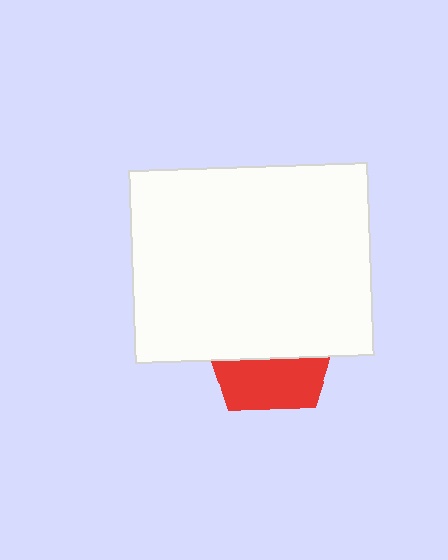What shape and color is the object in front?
The object in front is a white rectangle.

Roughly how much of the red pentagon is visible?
A small part of it is visible (roughly 39%).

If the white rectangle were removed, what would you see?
You would see the complete red pentagon.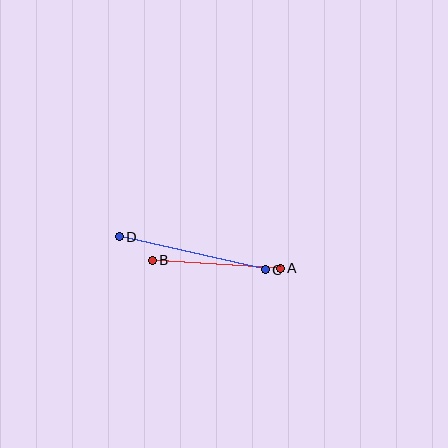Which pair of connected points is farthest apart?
Points C and D are farthest apart.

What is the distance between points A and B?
The distance is approximately 128 pixels.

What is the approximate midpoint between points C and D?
The midpoint is at approximately (192, 253) pixels.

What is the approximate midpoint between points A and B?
The midpoint is at approximately (216, 264) pixels.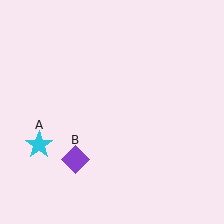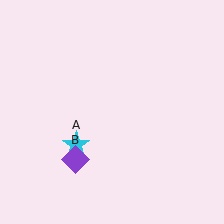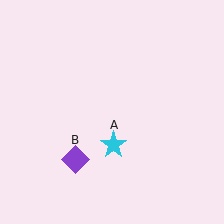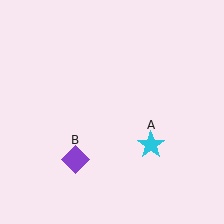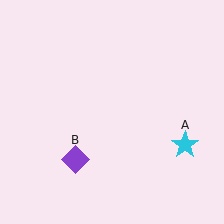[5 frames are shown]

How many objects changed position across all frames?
1 object changed position: cyan star (object A).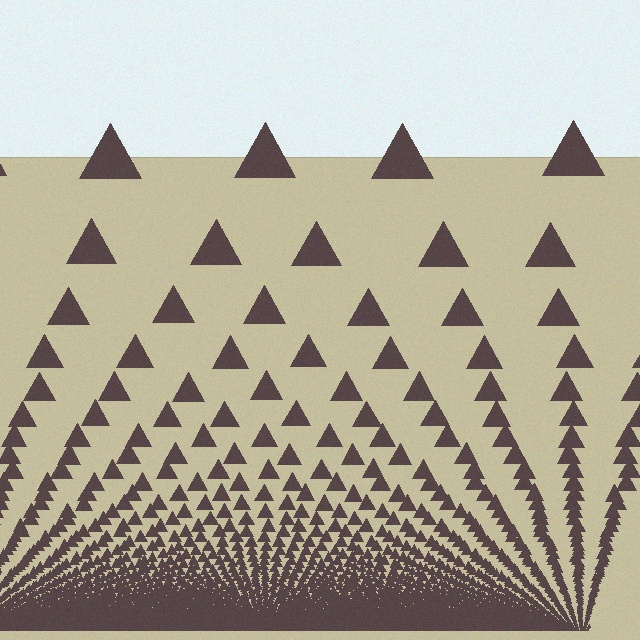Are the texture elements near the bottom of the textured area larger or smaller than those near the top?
Smaller. The gradient is inverted — elements near the bottom are smaller and denser.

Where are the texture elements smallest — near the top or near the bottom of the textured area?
Near the bottom.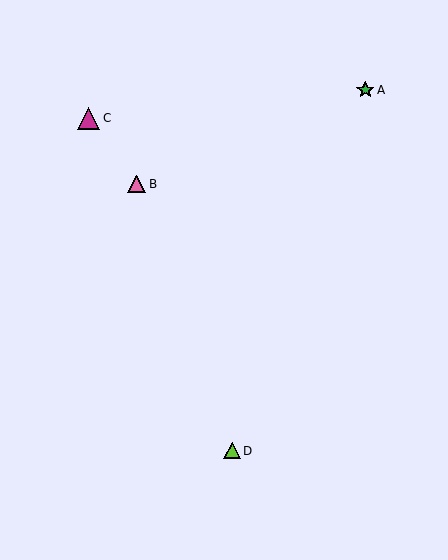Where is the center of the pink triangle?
The center of the pink triangle is at (137, 184).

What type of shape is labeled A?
Shape A is a green star.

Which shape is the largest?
The magenta triangle (labeled C) is the largest.